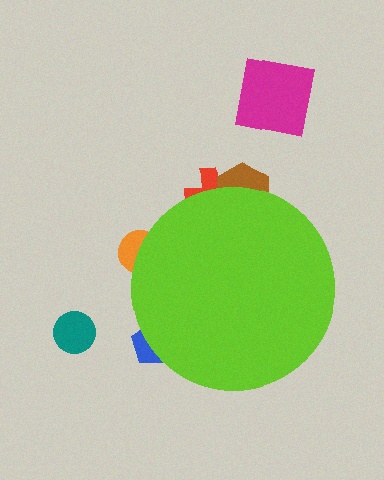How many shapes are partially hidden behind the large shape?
4 shapes are partially hidden.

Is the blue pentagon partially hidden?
Yes, the blue pentagon is partially hidden behind the lime circle.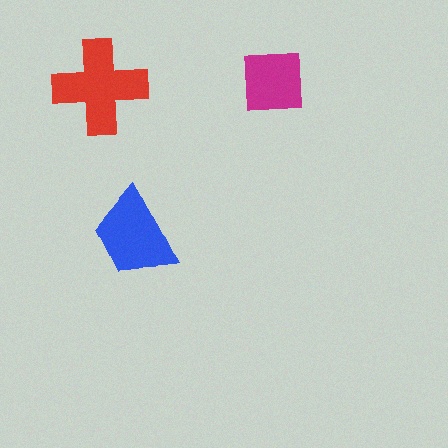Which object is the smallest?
The magenta square.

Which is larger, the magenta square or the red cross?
The red cross.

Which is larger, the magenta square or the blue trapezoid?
The blue trapezoid.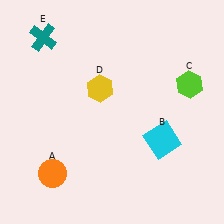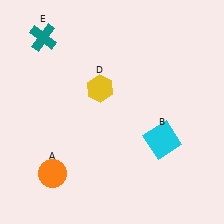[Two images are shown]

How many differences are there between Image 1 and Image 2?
There is 1 difference between the two images.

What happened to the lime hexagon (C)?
The lime hexagon (C) was removed in Image 2. It was in the top-right area of Image 1.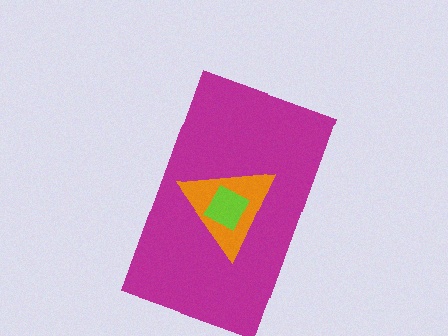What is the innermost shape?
The lime diamond.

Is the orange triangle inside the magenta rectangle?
Yes.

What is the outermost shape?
The magenta rectangle.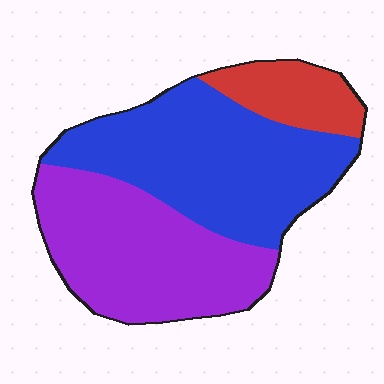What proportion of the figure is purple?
Purple covers 41% of the figure.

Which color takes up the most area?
Blue, at roughly 45%.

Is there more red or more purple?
Purple.